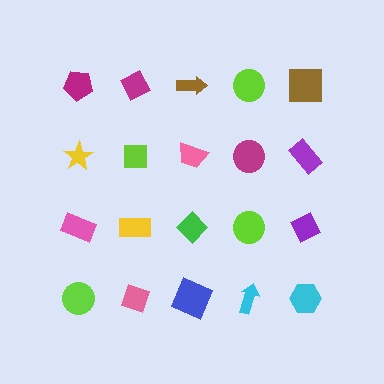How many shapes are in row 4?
5 shapes.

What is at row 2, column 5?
A purple rectangle.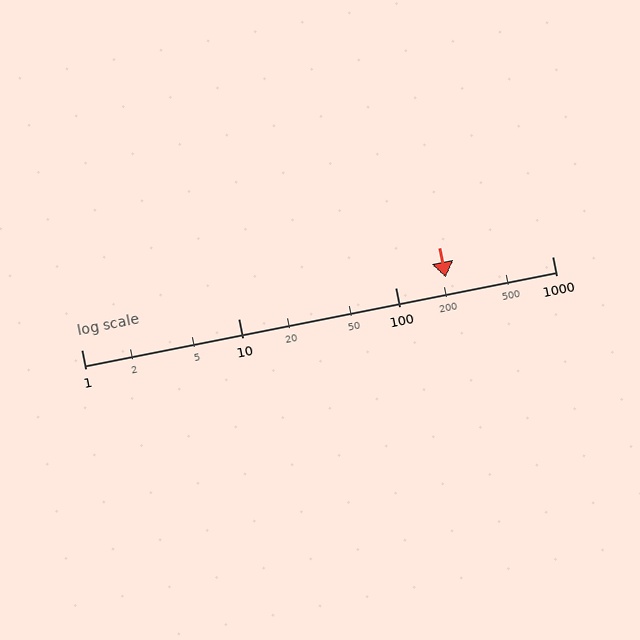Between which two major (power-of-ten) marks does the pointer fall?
The pointer is between 100 and 1000.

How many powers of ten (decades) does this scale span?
The scale spans 3 decades, from 1 to 1000.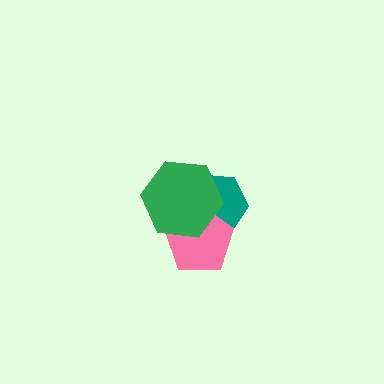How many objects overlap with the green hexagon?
2 objects overlap with the green hexagon.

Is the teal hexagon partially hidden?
Yes, it is partially covered by another shape.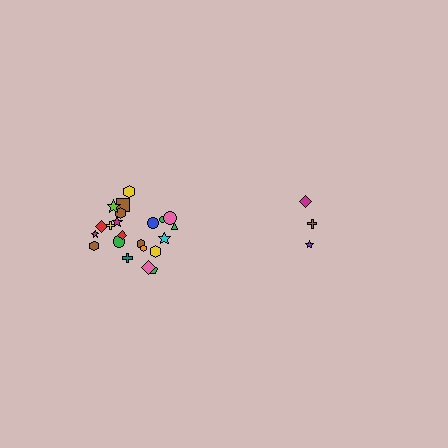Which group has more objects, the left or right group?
The left group.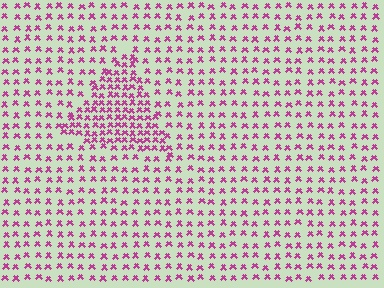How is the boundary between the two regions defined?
The boundary is defined by a change in element density (approximately 2.1x ratio). All elements are the same color, size, and shape.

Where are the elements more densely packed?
The elements are more densely packed inside the triangle boundary.